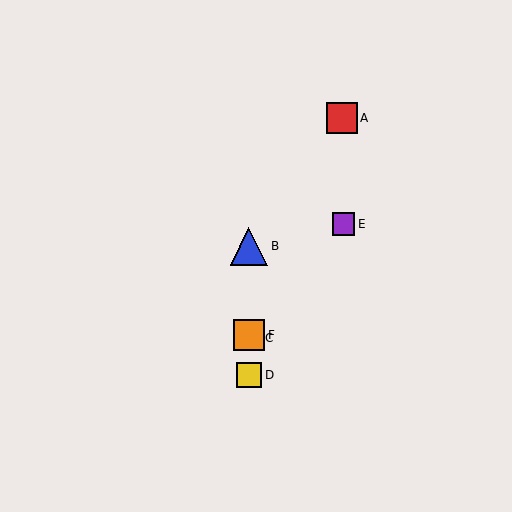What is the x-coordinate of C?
Object C is at x≈249.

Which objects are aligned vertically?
Objects B, C, D, F are aligned vertically.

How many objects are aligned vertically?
4 objects (B, C, D, F) are aligned vertically.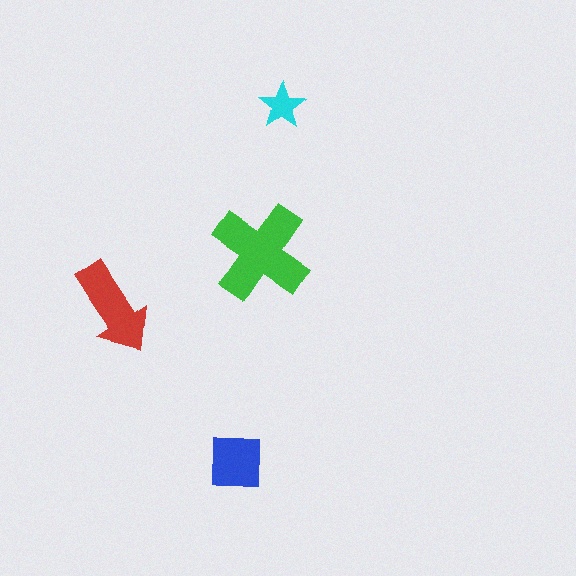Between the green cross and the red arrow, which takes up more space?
The green cross.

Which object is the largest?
The green cross.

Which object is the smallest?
The cyan star.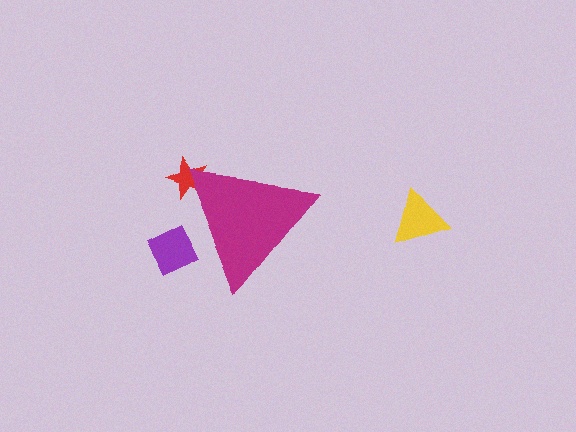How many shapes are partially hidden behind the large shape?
2 shapes are partially hidden.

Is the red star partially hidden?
Yes, the red star is partially hidden behind the magenta triangle.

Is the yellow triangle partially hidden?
No, the yellow triangle is fully visible.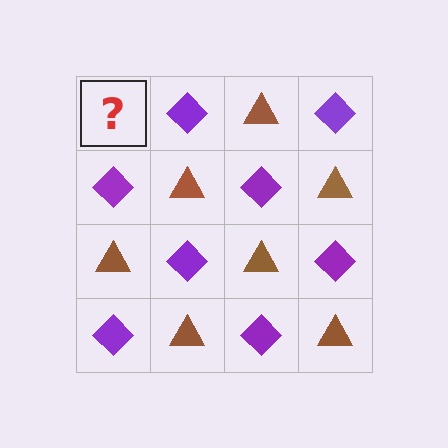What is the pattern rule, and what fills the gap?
The rule is that it alternates brown triangle and purple diamond in a checkerboard pattern. The gap should be filled with a brown triangle.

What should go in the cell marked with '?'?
The missing cell should contain a brown triangle.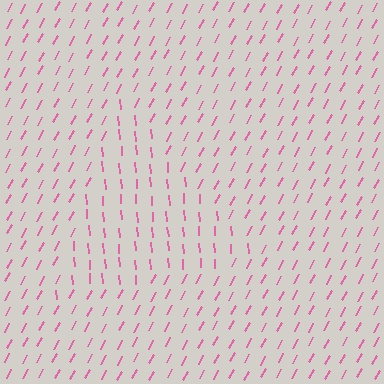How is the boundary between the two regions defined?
The boundary is defined purely by a change in line orientation (approximately 33 degrees difference). All lines are the same color and thickness.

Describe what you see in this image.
The image is filled with small pink line segments. A triangle region in the image has lines oriented differently from the surrounding lines, creating a visible texture boundary.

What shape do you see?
I see a triangle.